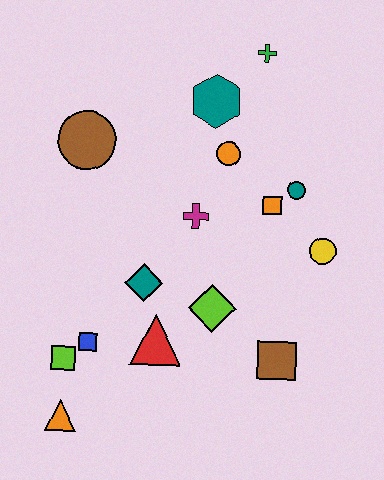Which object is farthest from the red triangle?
The green cross is farthest from the red triangle.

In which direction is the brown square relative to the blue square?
The brown square is to the right of the blue square.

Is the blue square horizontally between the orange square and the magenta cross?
No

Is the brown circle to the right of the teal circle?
No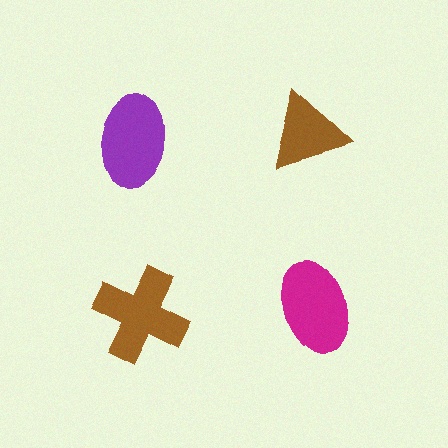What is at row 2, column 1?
A brown cross.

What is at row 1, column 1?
A purple ellipse.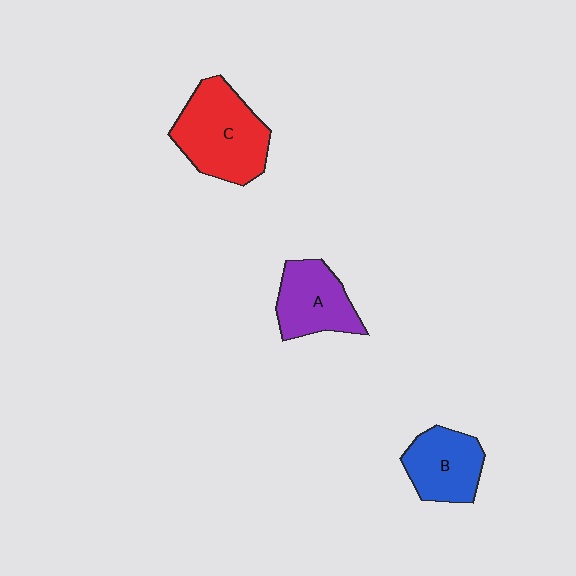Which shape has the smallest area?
Shape B (blue).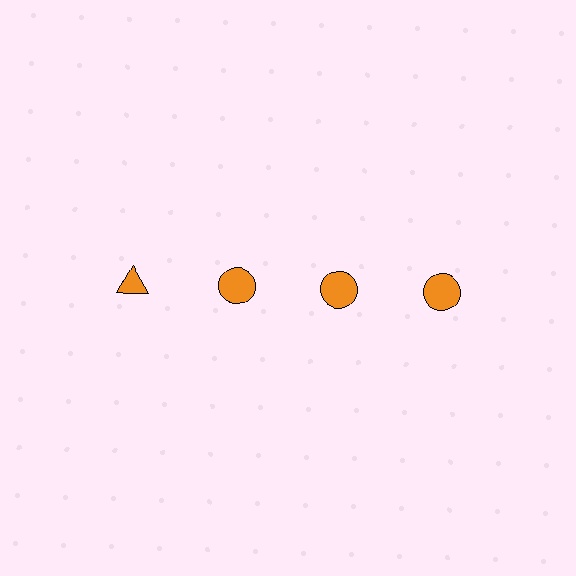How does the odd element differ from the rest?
It has a different shape: triangle instead of circle.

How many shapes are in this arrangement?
There are 4 shapes arranged in a grid pattern.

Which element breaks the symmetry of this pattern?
The orange triangle in the top row, leftmost column breaks the symmetry. All other shapes are orange circles.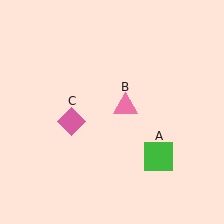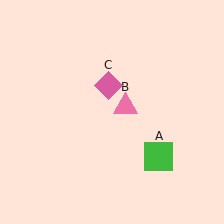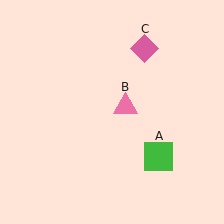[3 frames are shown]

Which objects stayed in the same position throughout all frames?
Green square (object A) and pink triangle (object B) remained stationary.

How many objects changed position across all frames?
1 object changed position: pink diamond (object C).